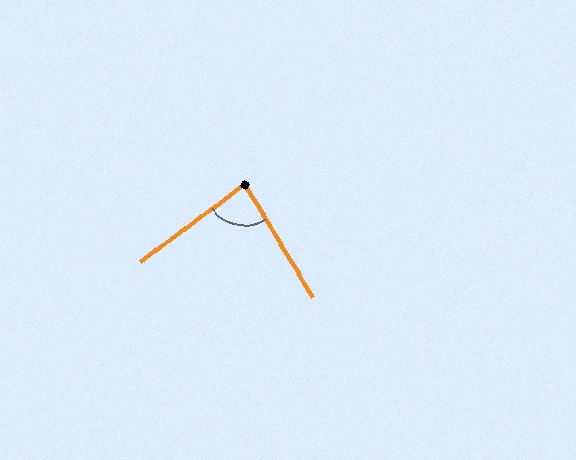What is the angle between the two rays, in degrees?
Approximately 85 degrees.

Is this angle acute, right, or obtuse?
It is acute.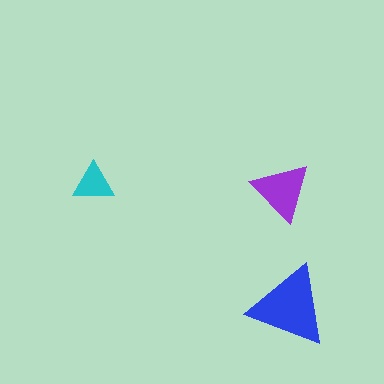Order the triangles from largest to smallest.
the blue one, the purple one, the cyan one.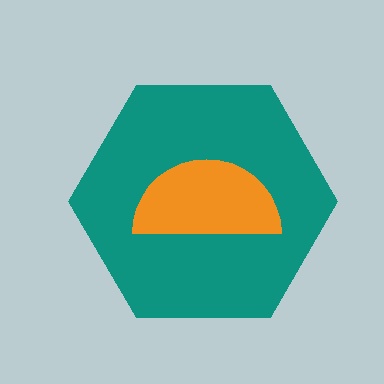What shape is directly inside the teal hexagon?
The orange semicircle.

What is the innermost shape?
The orange semicircle.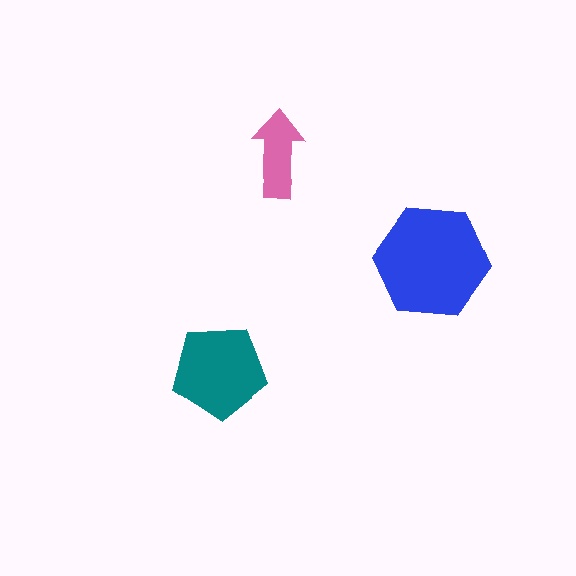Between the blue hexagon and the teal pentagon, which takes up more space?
The blue hexagon.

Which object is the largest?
The blue hexagon.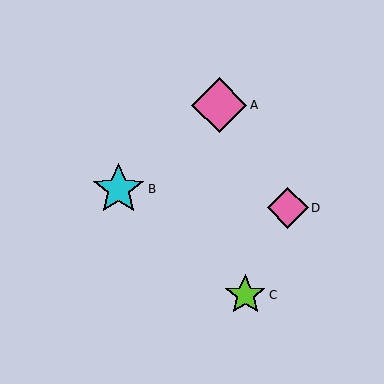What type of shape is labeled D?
Shape D is a pink diamond.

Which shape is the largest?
The pink diamond (labeled A) is the largest.